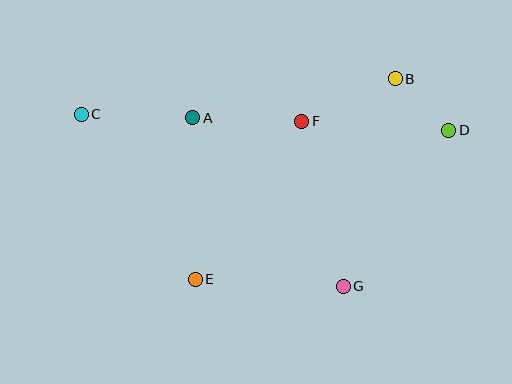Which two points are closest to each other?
Points B and D are closest to each other.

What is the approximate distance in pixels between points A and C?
The distance between A and C is approximately 111 pixels.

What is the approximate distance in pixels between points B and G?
The distance between B and G is approximately 214 pixels.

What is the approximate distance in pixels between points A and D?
The distance between A and D is approximately 256 pixels.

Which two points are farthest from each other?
Points C and D are farthest from each other.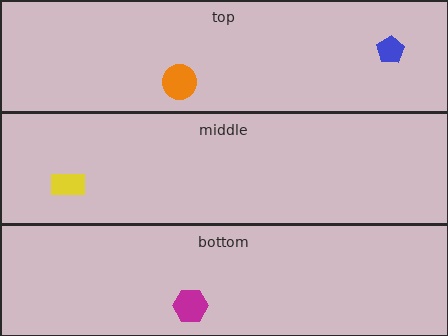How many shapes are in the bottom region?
1.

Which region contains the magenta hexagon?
The bottom region.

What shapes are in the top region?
The blue pentagon, the orange circle.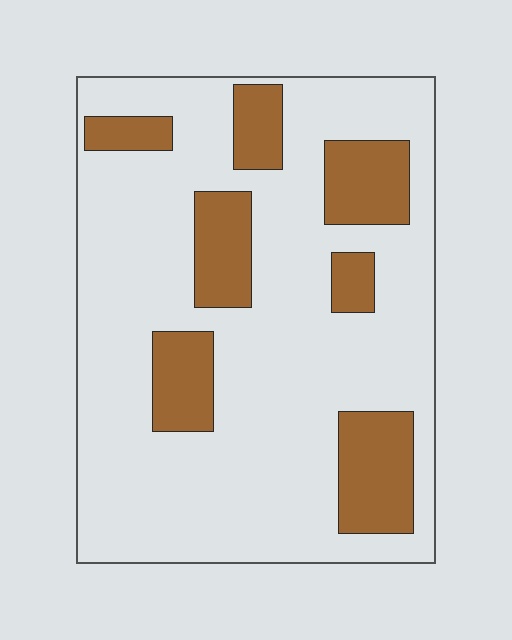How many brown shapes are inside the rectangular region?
7.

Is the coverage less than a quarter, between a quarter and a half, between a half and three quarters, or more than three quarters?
Less than a quarter.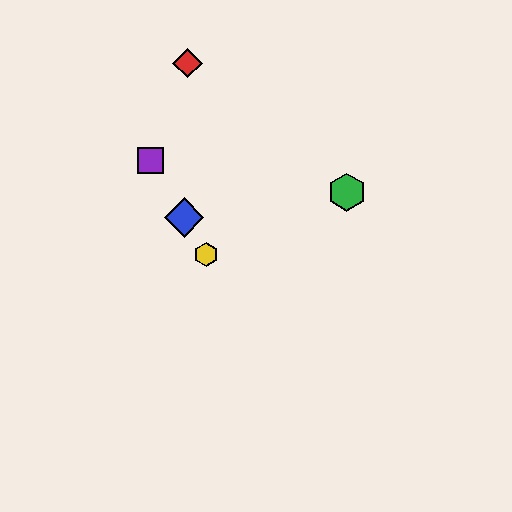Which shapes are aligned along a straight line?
The blue diamond, the yellow hexagon, the purple square are aligned along a straight line.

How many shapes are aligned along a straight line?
3 shapes (the blue diamond, the yellow hexagon, the purple square) are aligned along a straight line.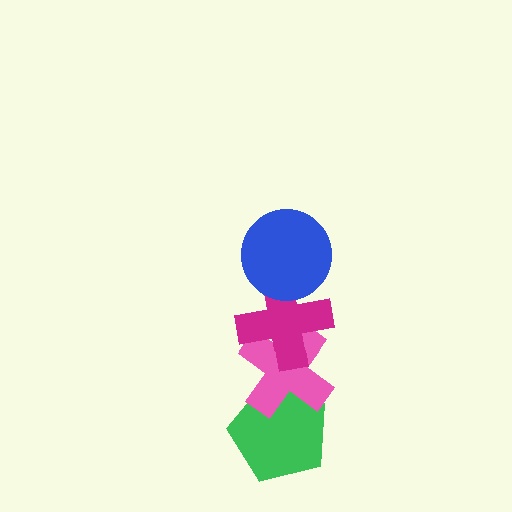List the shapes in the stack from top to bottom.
From top to bottom: the blue circle, the magenta cross, the pink cross, the green pentagon.